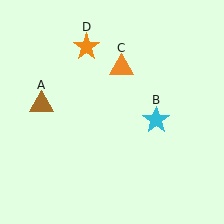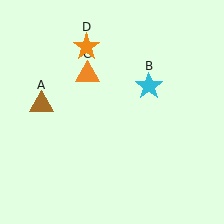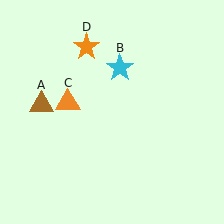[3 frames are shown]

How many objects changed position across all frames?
2 objects changed position: cyan star (object B), orange triangle (object C).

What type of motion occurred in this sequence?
The cyan star (object B), orange triangle (object C) rotated counterclockwise around the center of the scene.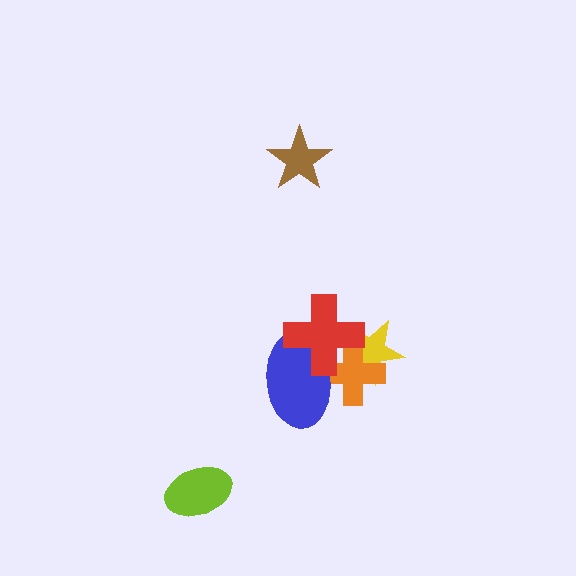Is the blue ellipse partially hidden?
Yes, it is partially covered by another shape.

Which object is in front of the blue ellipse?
The red cross is in front of the blue ellipse.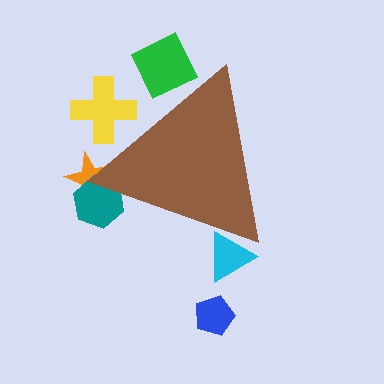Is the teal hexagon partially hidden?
Yes, the teal hexagon is partially hidden behind the brown triangle.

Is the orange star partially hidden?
Yes, the orange star is partially hidden behind the brown triangle.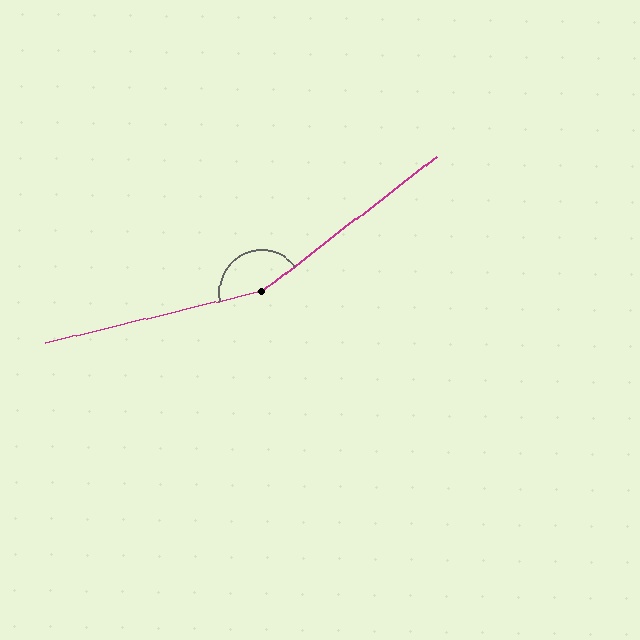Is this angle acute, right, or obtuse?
It is obtuse.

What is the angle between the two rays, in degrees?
Approximately 156 degrees.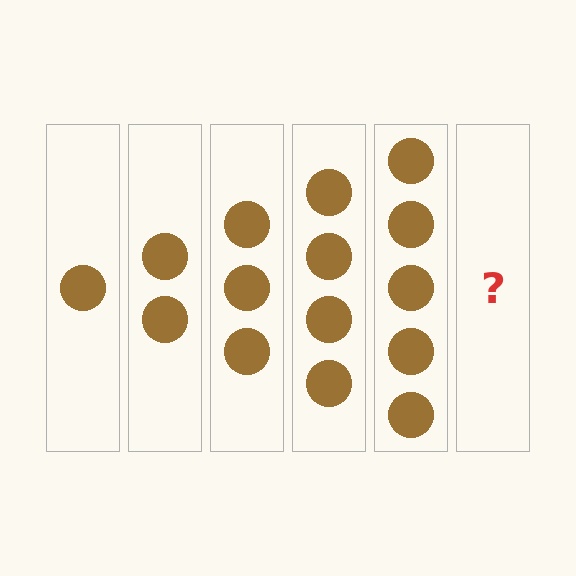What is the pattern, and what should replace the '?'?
The pattern is that each step adds one more circle. The '?' should be 6 circles.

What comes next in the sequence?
The next element should be 6 circles.